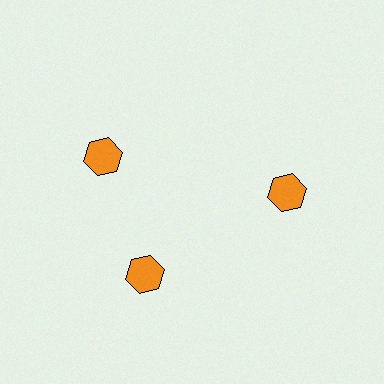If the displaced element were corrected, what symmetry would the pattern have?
It would have 3-fold rotational symmetry — the pattern would map onto itself every 120 degrees.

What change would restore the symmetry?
The symmetry would be restored by rotating it back into even spacing with its neighbors so that all 3 hexagons sit at equal angles and equal distance from the center.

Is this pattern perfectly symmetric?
No. The 3 orange hexagons are arranged in a ring, but one element near the 11 o'clock position is rotated out of alignment along the ring, breaking the 3-fold rotational symmetry.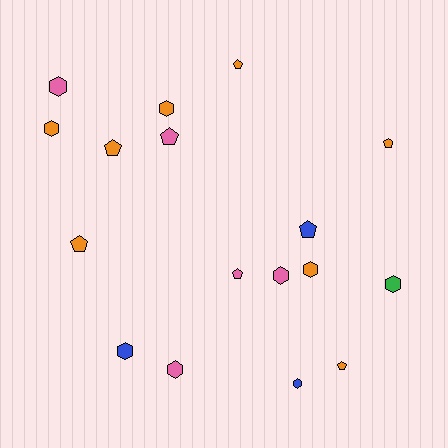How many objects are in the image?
There are 17 objects.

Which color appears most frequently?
Orange, with 8 objects.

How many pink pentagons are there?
There are 2 pink pentagons.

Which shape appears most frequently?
Hexagon, with 9 objects.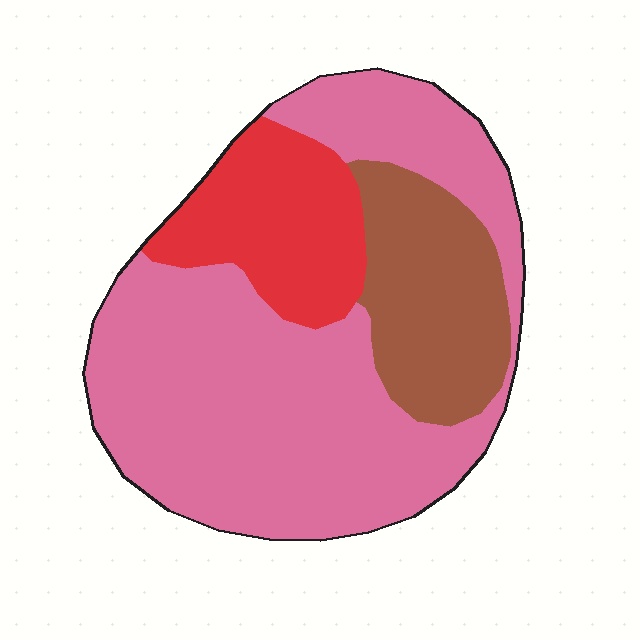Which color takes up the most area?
Pink, at roughly 60%.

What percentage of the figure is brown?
Brown takes up between a sixth and a third of the figure.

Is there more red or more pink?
Pink.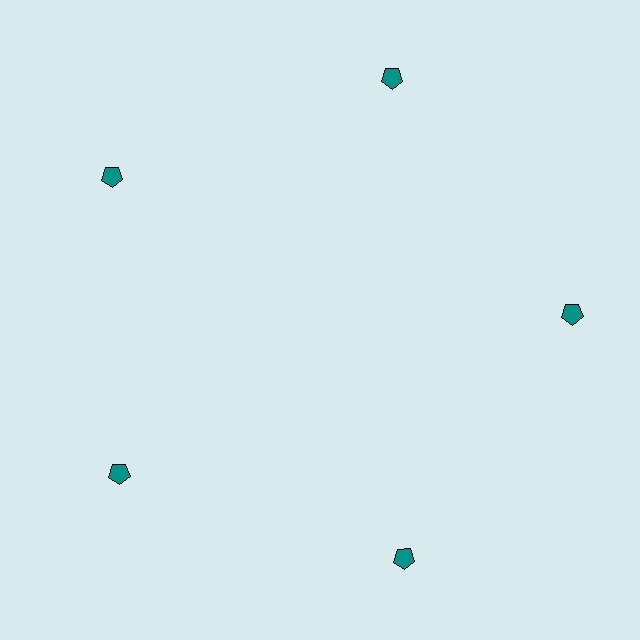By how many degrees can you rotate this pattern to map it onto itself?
The pattern maps onto itself every 72 degrees of rotation.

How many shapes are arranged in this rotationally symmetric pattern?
There are 5 shapes, arranged in 5 groups of 1.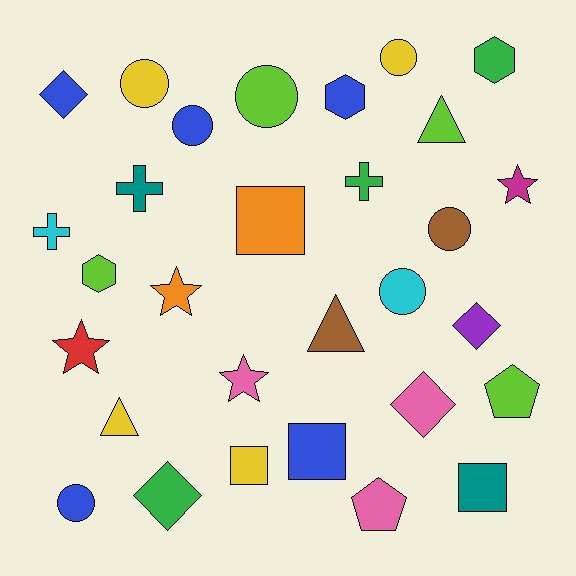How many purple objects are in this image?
There is 1 purple object.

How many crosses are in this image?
There are 3 crosses.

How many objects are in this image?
There are 30 objects.